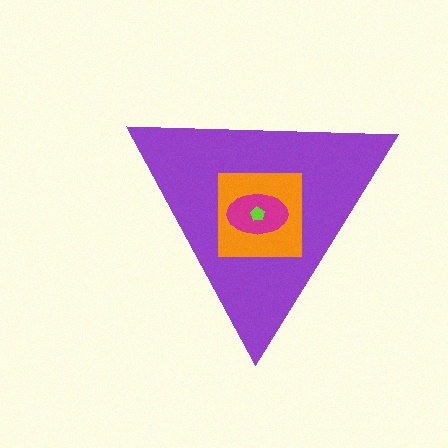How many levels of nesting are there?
4.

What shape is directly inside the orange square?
The magenta ellipse.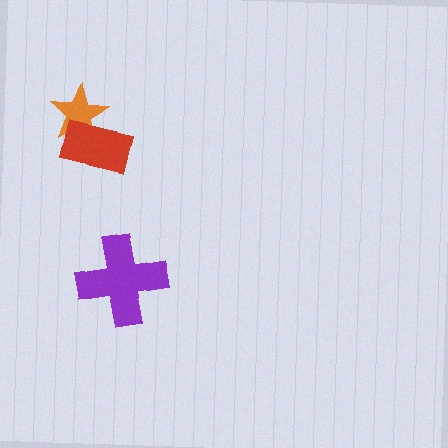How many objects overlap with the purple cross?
0 objects overlap with the purple cross.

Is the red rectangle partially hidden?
No, no other shape covers it.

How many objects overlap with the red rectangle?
1 object overlaps with the red rectangle.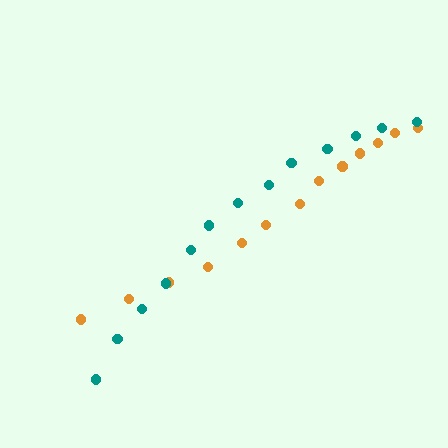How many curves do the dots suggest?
There are 2 distinct paths.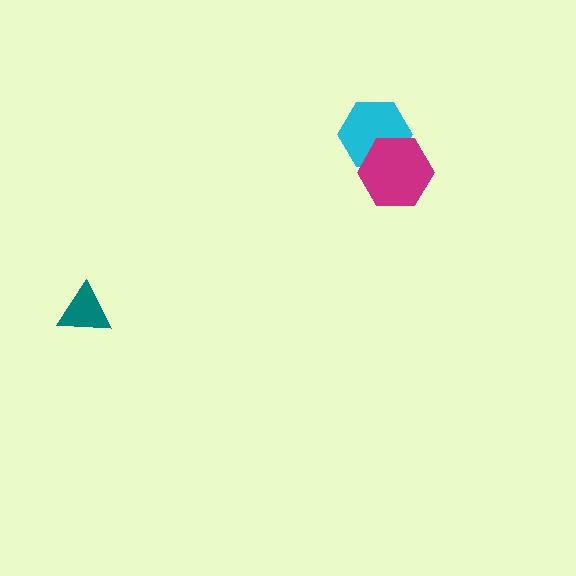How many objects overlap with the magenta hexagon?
1 object overlaps with the magenta hexagon.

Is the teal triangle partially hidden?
No, no other shape covers it.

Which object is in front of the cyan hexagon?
The magenta hexagon is in front of the cyan hexagon.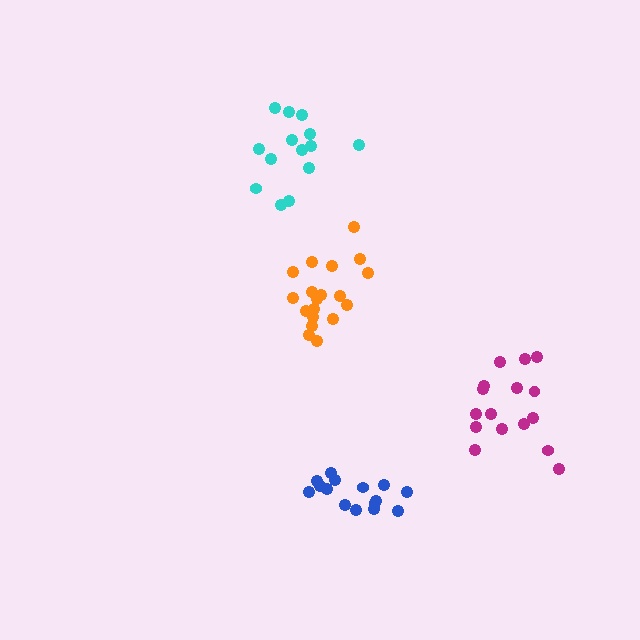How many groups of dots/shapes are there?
There are 4 groups.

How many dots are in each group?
Group 1: 14 dots, Group 2: 16 dots, Group 3: 19 dots, Group 4: 15 dots (64 total).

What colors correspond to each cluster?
The clusters are colored: cyan, magenta, orange, blue.